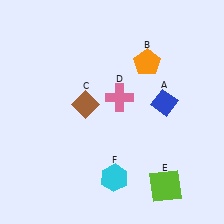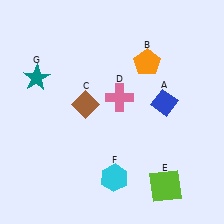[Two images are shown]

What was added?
A teal star (G) was added in Image 2.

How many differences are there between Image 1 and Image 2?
There is 1 difference between the two images.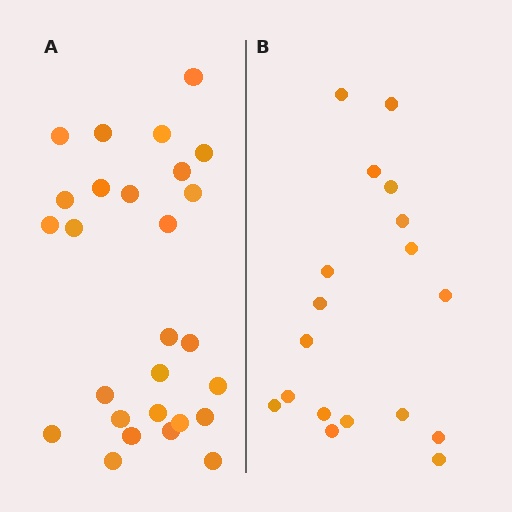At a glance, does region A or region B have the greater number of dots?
Region A (the left region) has more dots.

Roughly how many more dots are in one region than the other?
Region A has roughly 8 or so more dots than region B.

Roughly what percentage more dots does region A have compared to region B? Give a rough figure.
About 50% more.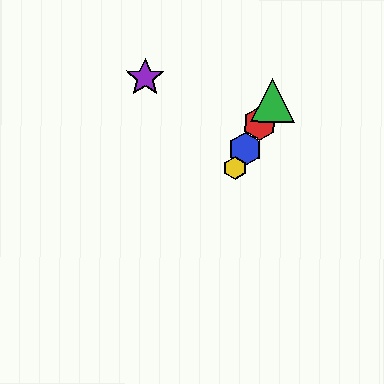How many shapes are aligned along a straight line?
4 shapes (the red hexagon, the blue hexagon, the green triangle, the yellow hexagon) are aligned along a straight line.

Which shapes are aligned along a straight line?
The red hexagon, the blue hexagon, the green triangle, the yellow hexagon are aligned along a straight line.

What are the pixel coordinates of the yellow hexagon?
The yellow hexagon is at (235, 168).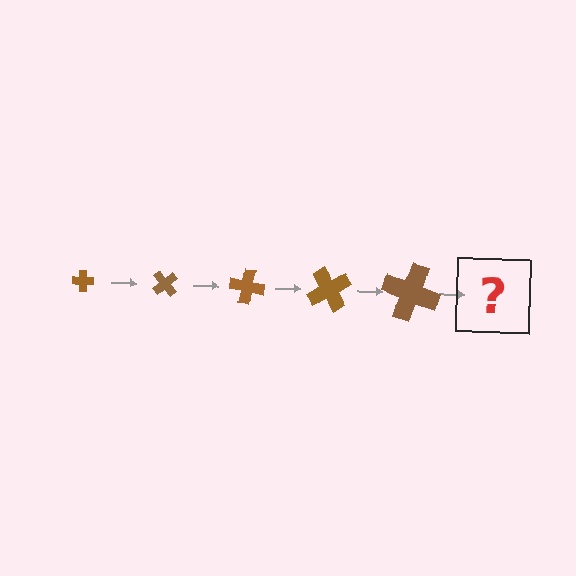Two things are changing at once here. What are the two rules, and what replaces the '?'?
The two rules are that the cross grows larger each step and it rotates 50 degrees each step. The '?' should be a cross, larger than the previous one and rotated 250 degrees from the start.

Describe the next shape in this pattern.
It should be a cross, larger than the previous one and rotated 250 degrees from the start.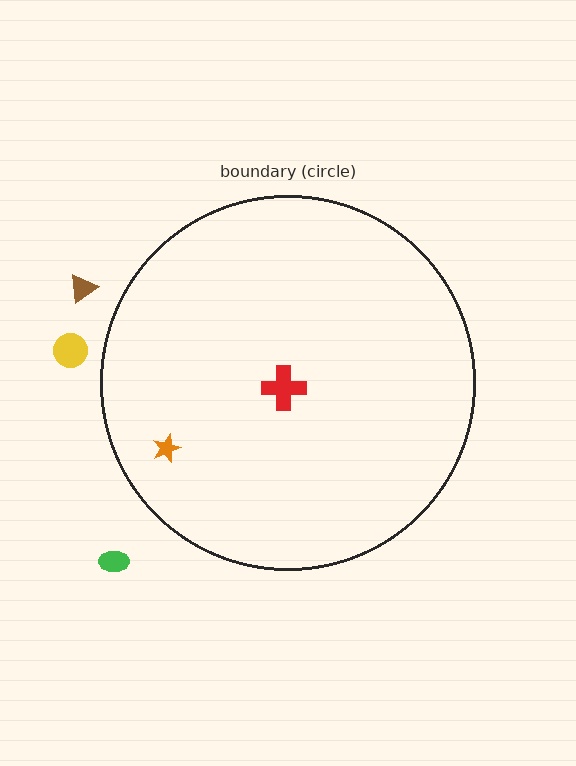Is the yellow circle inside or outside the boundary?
Outside.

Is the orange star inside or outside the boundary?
Inside.